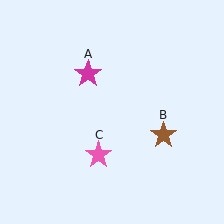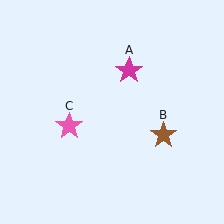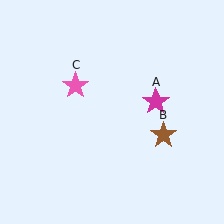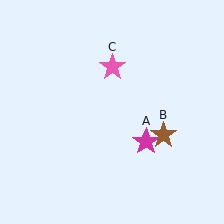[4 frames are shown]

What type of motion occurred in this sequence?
The magenta star (object A), pink star (object C) rotated clockwise around the center of the scene.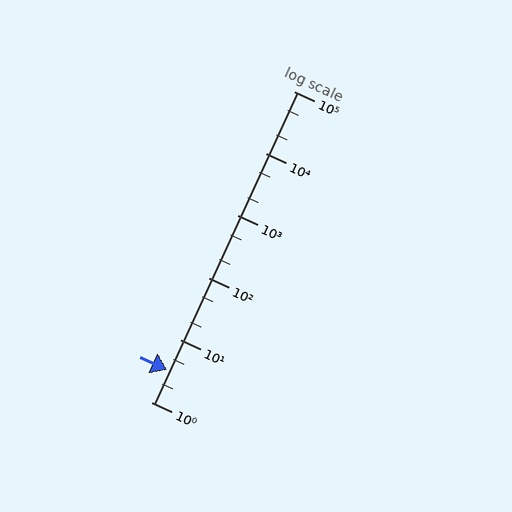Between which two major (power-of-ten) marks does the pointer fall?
The pointer is between 1 and 10.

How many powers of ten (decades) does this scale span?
The scale spans 5 decades, from 1 to 100000.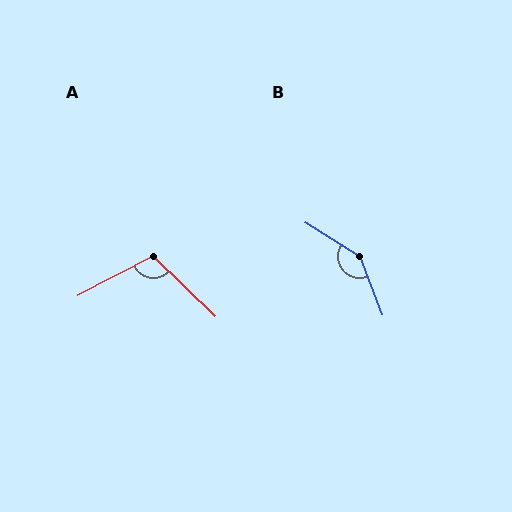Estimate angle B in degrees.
Approximately 144 degrees.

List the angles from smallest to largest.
A (109°), B (144°).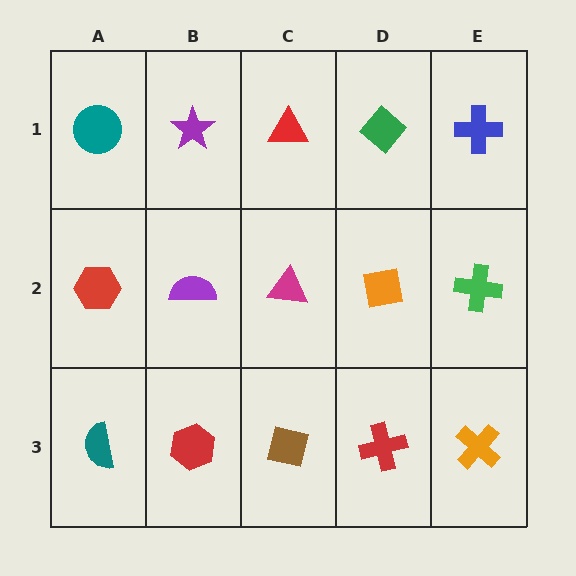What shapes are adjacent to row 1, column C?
A magenta triangle (row 2, column C), a purple star (row 1, column B), a green diamond (row 1, column D).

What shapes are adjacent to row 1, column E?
A green cross (row 2, column E), a green diamond (row 1, column D).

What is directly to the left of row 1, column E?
A green diamond.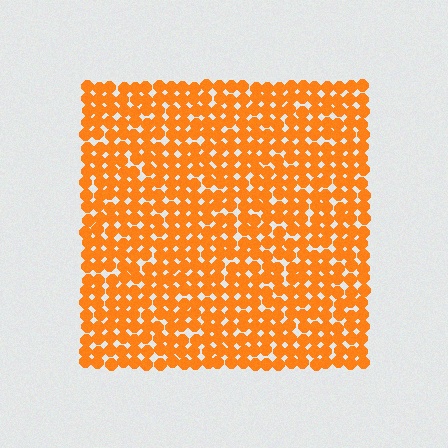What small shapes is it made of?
It is made of small circles.